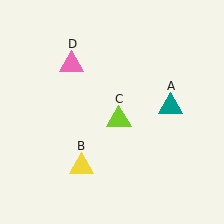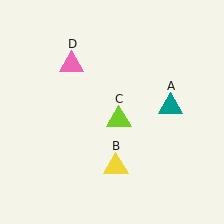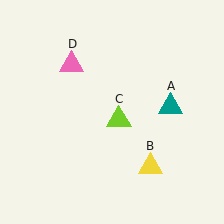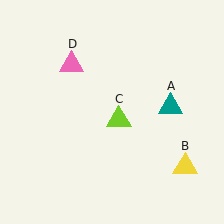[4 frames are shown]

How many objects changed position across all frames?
1 object changed position: yellow triangle (object B).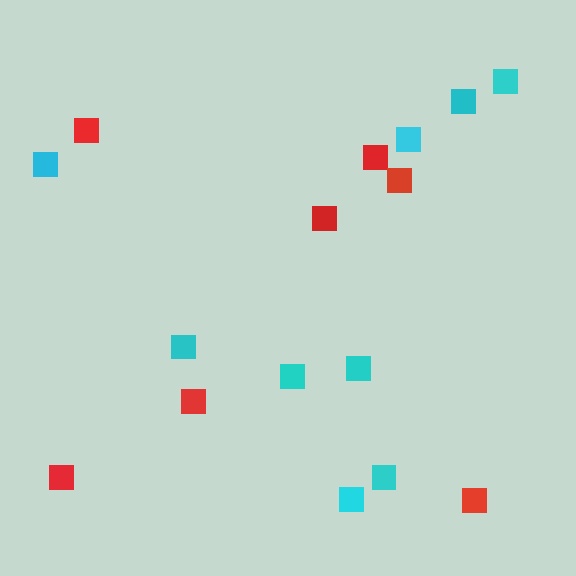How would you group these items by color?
There are 2 groups: one group of cyan squares (9) and one group of red squares (7).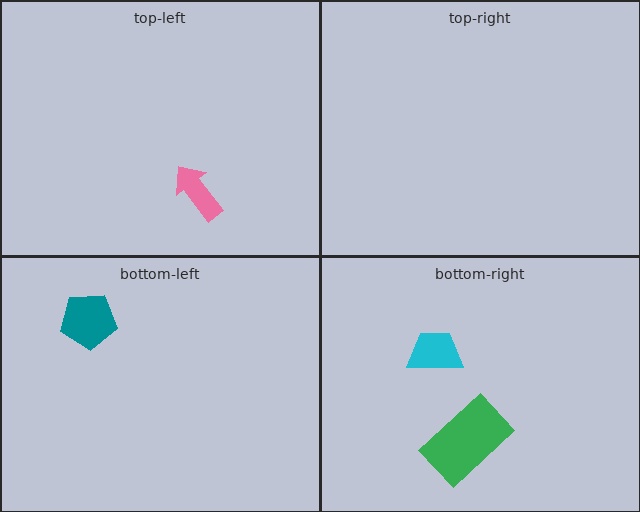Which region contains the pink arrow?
The top-left region.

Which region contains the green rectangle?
The bottom-right region.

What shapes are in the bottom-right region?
The green rectangle, the cyan trapezoid.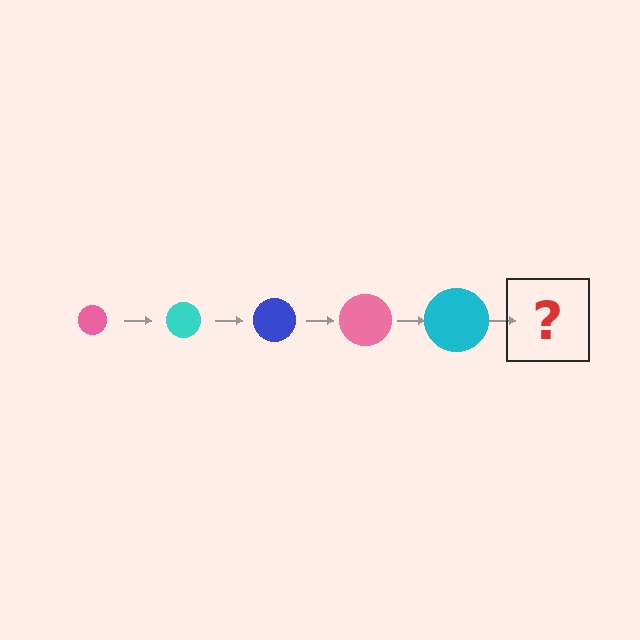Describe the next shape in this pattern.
It should be a blue circle, larger than the previous one.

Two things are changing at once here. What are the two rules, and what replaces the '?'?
The two rules are that the circle grows larger each step and the color cycles through pink, cyan, and blue. The '?' should be a blue circle, larger than the previous one.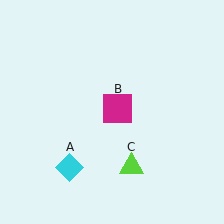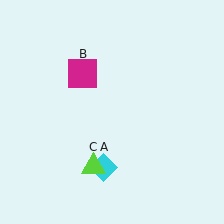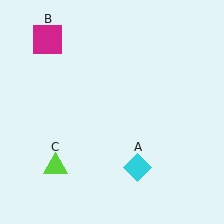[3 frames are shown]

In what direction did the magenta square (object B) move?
The magenta square (object B) moved up and to the left.